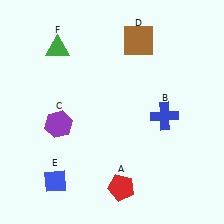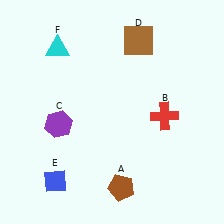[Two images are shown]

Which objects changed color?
A changed from red to brown. B changed from blue to red. F changed from green to cyan.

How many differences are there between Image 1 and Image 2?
There are 3 differences between the two images.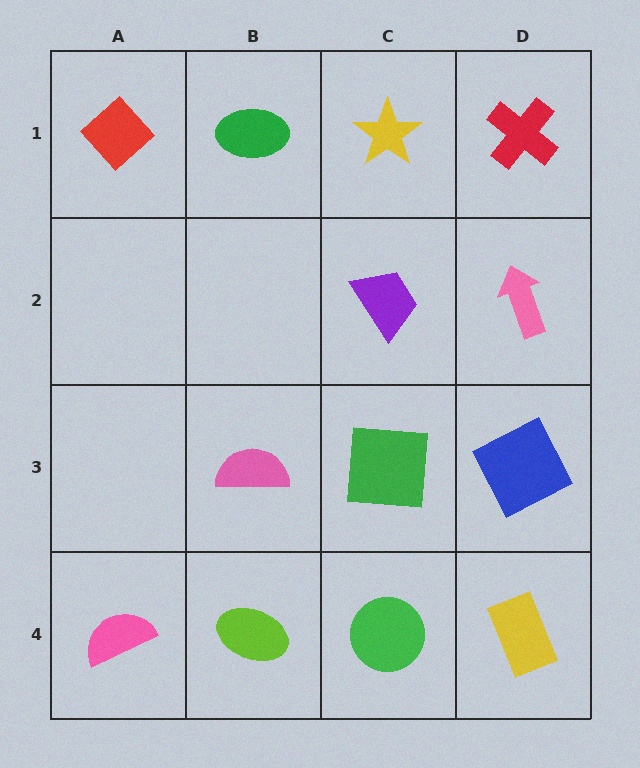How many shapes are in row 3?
3 shapes.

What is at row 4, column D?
A yellow rectangle.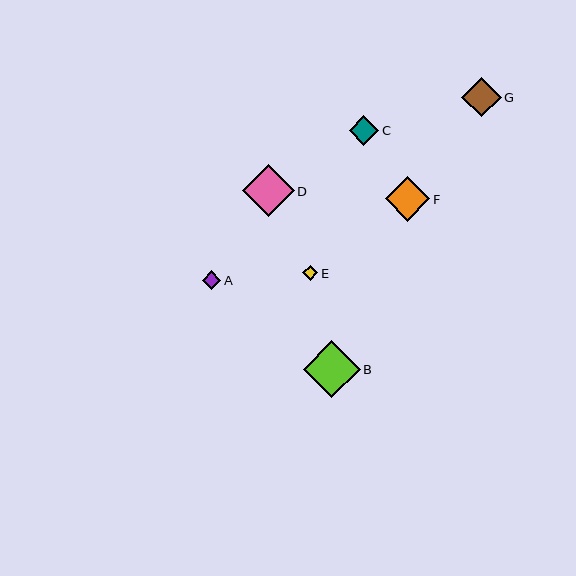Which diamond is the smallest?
Diamond E is the smallest with a size of approximately 15 pixels.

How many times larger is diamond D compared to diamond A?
Diamond D is approximately 2.8 times the size of diamond A.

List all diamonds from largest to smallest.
From largest to smallest: B, D, F, G, C, A, E.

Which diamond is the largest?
Diamond B is the largest with a size of approximately 57 pixels.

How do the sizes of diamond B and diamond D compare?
Diamond B and diamond D are approximately the same size.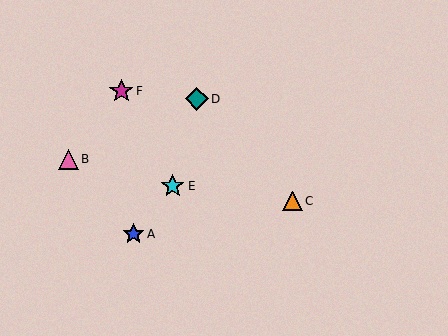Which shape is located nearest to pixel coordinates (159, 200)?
The cyan star (labeled E) at (173, 186) is nearest to that location.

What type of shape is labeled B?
Shape B is a pink triangle.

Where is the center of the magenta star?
The center of the magenta star is at (121, 91).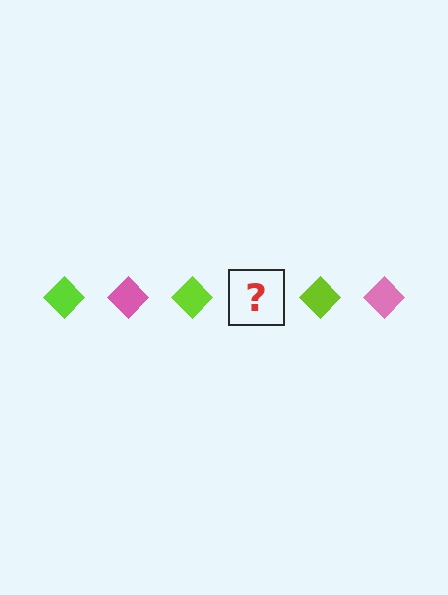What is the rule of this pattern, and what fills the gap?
The rule is that the pattern cycles through lime, pink diamonds. The gap should be filled with a pink diamond.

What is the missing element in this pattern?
The missing element is a pink diamond.